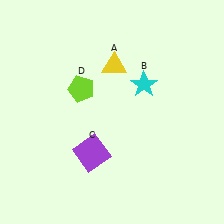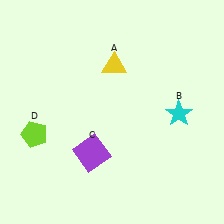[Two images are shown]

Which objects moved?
The objects that moved are: the cyan star (B), the lime pentagon (D).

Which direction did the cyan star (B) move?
The cyan star (B) moved right.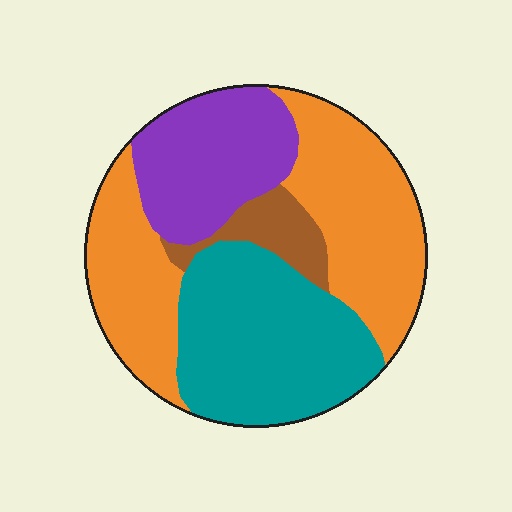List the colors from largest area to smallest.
From largest to smallest: orange, teal, purple, brown.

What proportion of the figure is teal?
Teal takes up about one third (1/3) of the figure.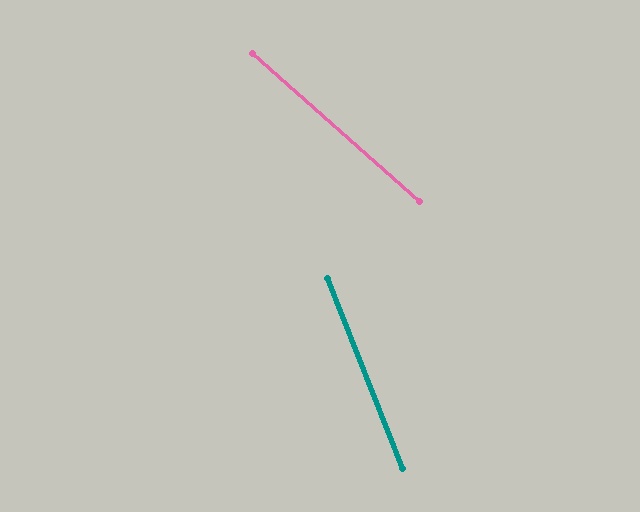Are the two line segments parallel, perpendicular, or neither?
Neither parallel nor perpendicular — they differ by about 27°.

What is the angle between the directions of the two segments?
Approximately 27 degrees.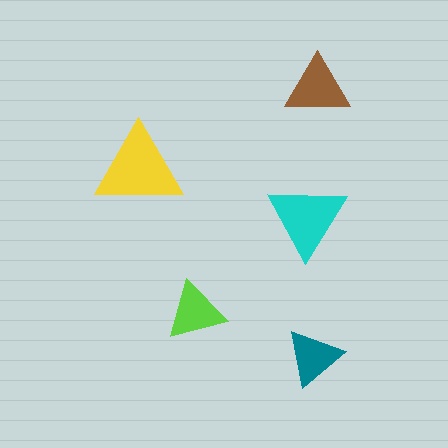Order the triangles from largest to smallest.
the yellow one, the cyan one, the brown one, the lime one, the teal one.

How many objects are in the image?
There are 5 objects in the image.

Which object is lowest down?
The teal triangle is bottommost.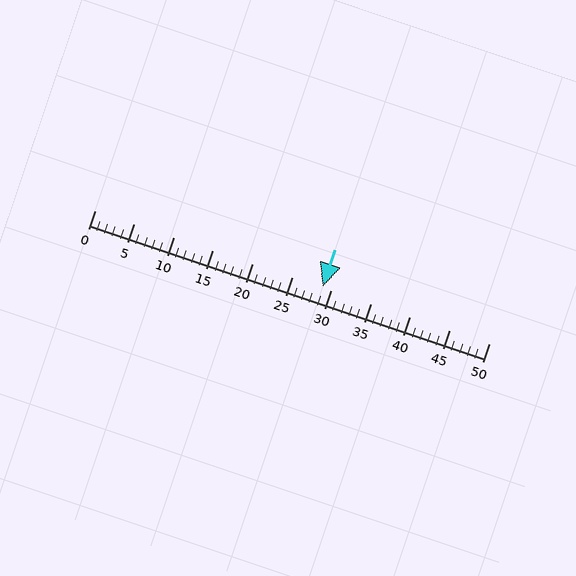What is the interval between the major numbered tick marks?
The major tick marks are spaced 5 units apart.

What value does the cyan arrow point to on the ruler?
The cyan arrow points to approximately 29.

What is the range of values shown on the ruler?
The ruler shows values from 0 to 50.